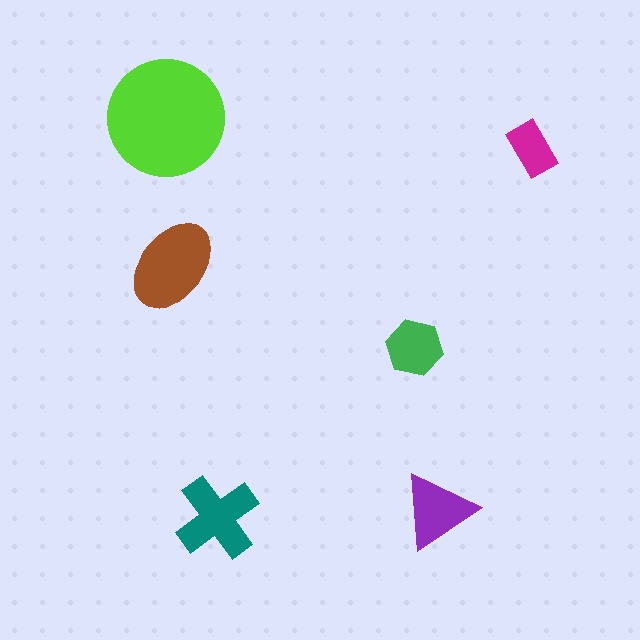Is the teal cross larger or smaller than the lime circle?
Smaller.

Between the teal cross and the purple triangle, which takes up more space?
The teal cross.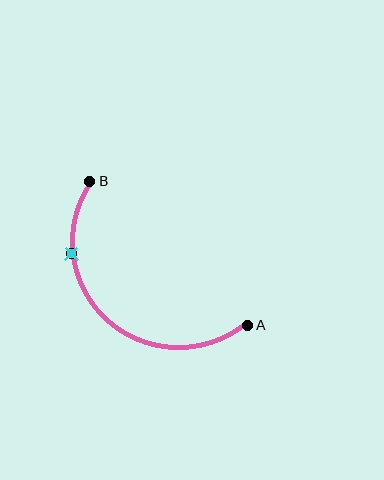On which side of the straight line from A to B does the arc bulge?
The arc bulges below and to the left of the straight line connecting A and B.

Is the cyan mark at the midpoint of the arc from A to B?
No. The cyan mark lies on the arc but is closer to endpoint B. The arc midpoint would be at the point on the curve equidistant along the arc from both A and B.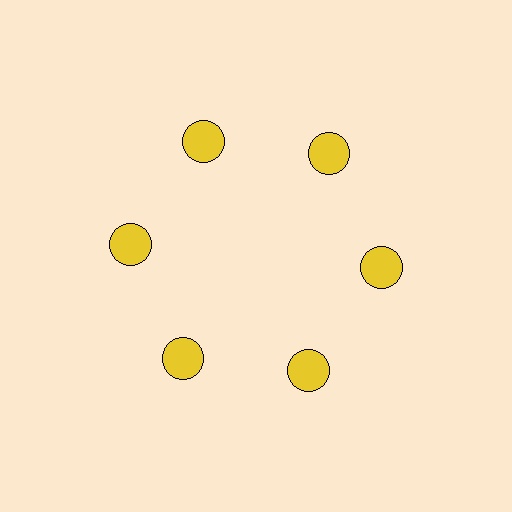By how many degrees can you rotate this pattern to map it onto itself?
The pattern maps onto itself every 60 degrees of rotation.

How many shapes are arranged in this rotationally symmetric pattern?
There are 6 shapes, arranged in 6 groups of 1.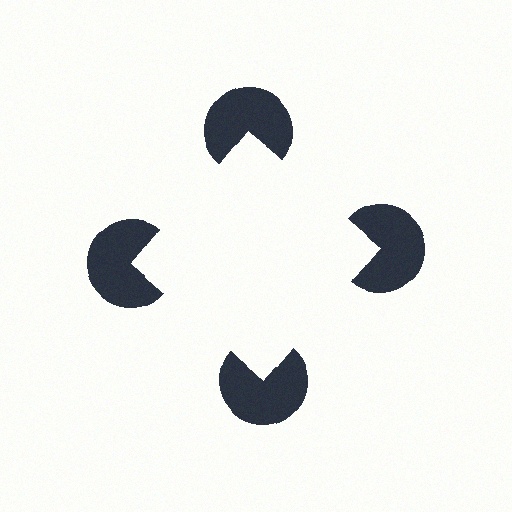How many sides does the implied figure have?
4 sides.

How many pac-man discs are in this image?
There are 4 — one at each vertex of the illusory square.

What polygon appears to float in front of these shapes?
An illusory square — its edges are inferred from the aligned wedge cuts in the pac-man discs, not physically drawn.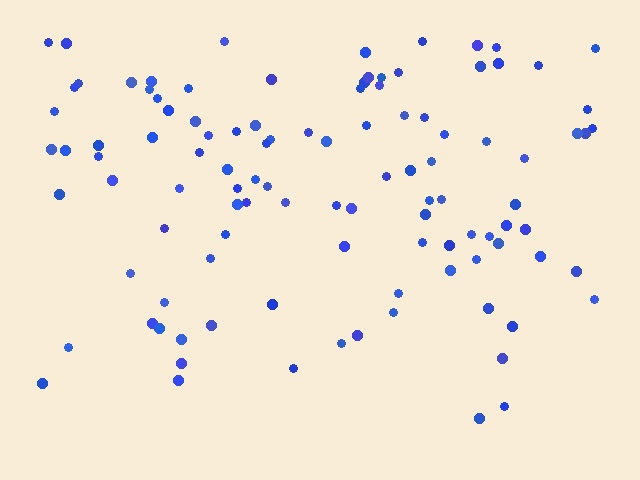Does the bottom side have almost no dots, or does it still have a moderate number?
Still a moderate number, just noticeably fewer than the top.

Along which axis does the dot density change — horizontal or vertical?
Vertical.